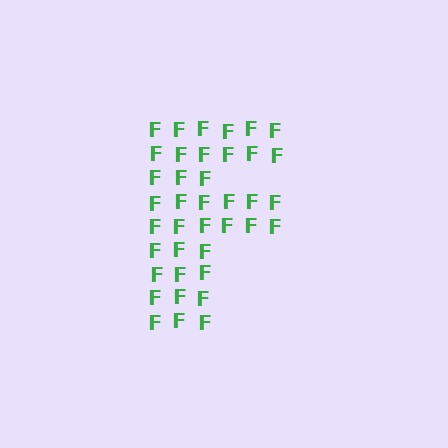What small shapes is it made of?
It is made of small letter F's.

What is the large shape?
The large shape is the letter F.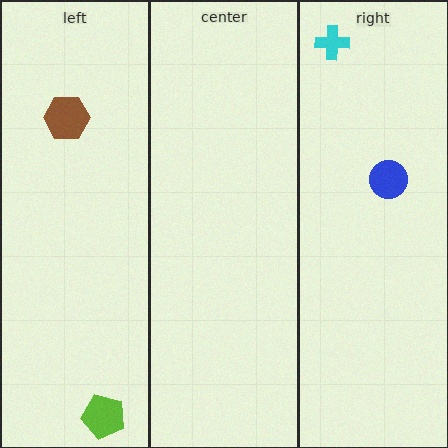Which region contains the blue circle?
The right region.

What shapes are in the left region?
The lime pentagon, the brown hexagon.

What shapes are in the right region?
The cyan cross, the blue circle.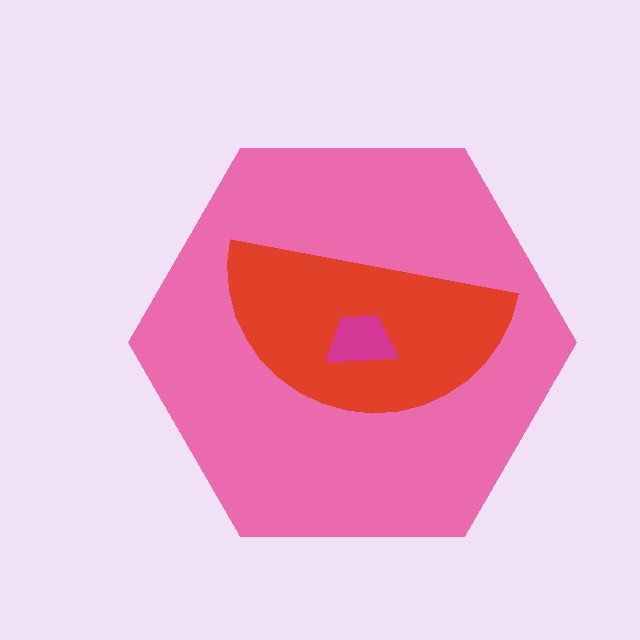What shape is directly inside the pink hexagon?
The red semicircle.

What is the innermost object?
The magenta trapezoid.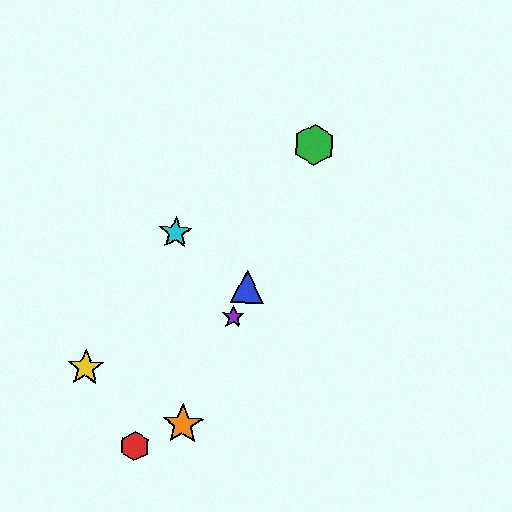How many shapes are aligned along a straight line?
4 shapes (the blue triangle, the green hexagon, the purple star, the orange star) are aligned along a straight line.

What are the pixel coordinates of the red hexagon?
The red hexagon is at (135, 446).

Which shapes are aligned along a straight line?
The blue triangle, the green hexagon, the purple star, the orange star are aligned along a straight line.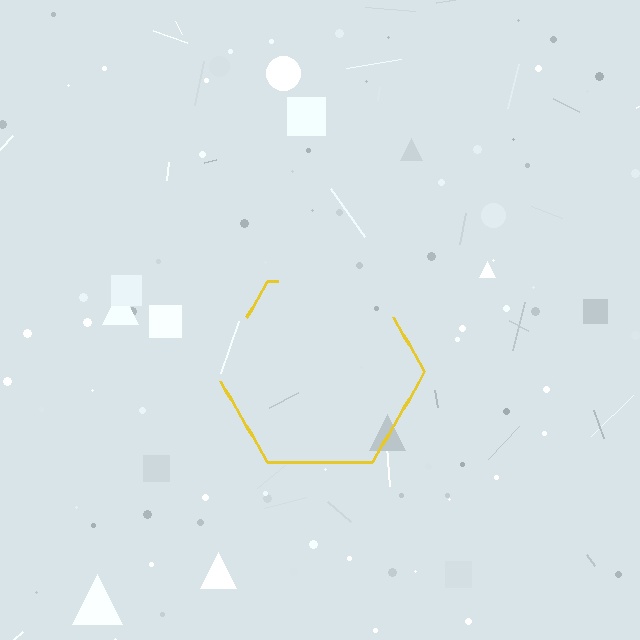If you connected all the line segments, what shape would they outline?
They would outline a hexagon.